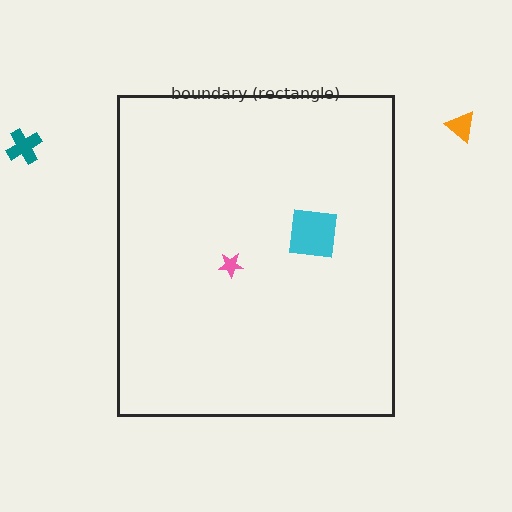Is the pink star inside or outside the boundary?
Inside.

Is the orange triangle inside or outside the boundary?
Outside.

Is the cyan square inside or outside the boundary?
Inside.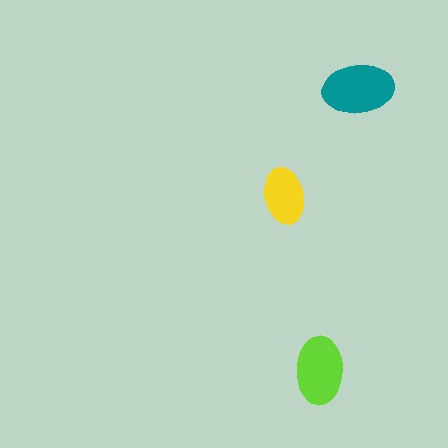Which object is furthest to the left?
The yellow ellipse is leftmost.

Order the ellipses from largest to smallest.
the teal one, the lime one, the yellow one.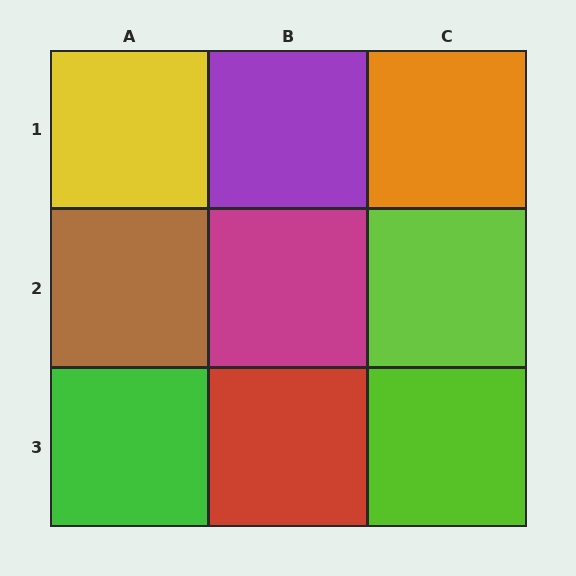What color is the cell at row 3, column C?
Lime.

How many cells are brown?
1 cell is brown.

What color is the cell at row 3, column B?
Red.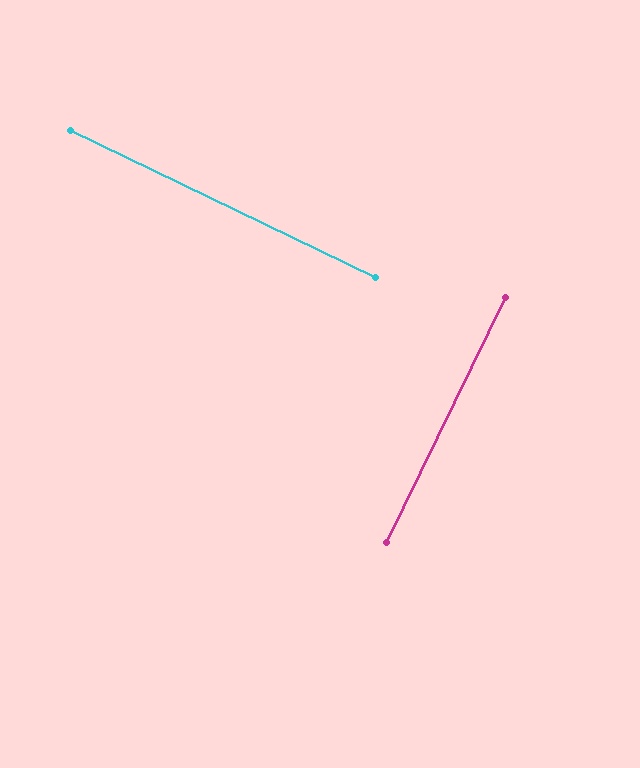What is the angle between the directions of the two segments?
Approximately 90 degrees.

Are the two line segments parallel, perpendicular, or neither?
Perpendicular — they meet at approximately 90°.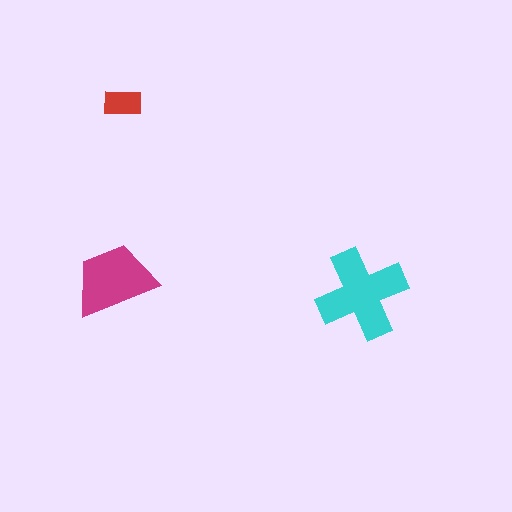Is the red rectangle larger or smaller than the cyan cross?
Smaller.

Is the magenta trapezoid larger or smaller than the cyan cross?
Smaller.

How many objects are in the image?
There are 3 objects in the image.